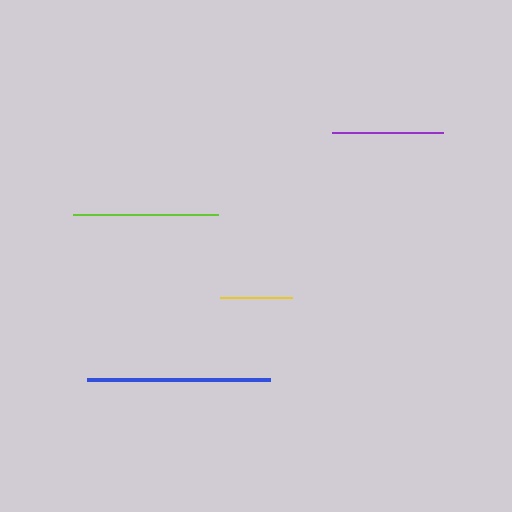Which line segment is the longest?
The blue line is the longest at approximately 183 pixels.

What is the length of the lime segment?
The lime segment is approximately 145 pixels long.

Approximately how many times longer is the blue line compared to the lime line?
The blue line is approximately 1.3 times the length of the lime line.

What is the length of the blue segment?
The blue segment is approximately 183 pixels long.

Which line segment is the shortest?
The yellow line is the shortest at approximately 73 pixels.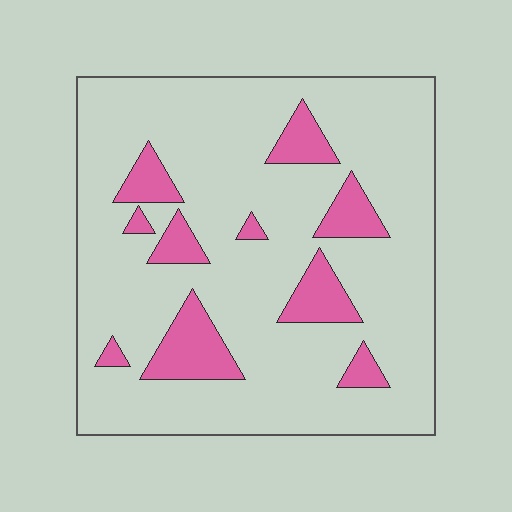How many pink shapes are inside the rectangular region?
10.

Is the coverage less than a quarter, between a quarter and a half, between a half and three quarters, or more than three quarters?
Less than a quarter.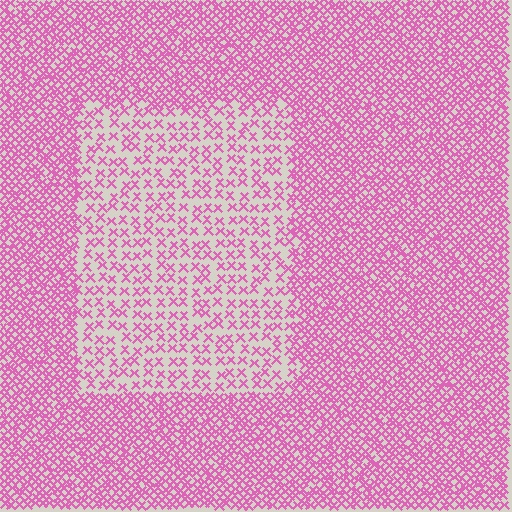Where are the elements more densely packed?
The elements are more densely packed outside the rectangle boundary.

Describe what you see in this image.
The image contains small pink elements arranged at two different densities. A rectangle-shaped region is visible where the elements are less densely packed than the surrounding area.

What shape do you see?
I see a rectangle.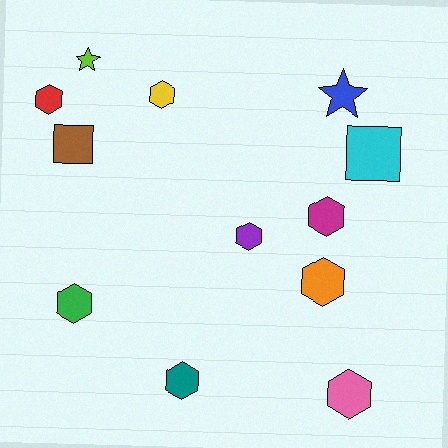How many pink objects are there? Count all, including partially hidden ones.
There is 1 pink object.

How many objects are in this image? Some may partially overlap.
There are 12 objects.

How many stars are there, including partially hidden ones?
There are 2 stars.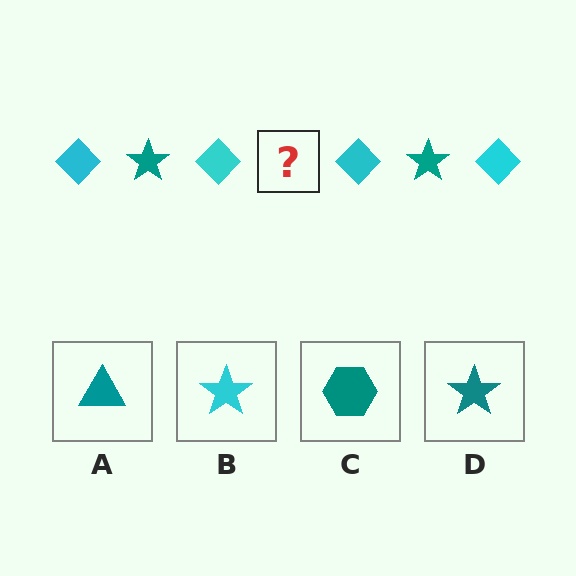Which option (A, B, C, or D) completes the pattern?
D.